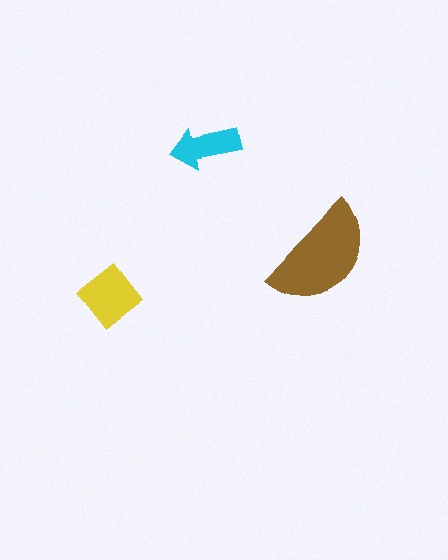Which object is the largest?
The brown semicircle.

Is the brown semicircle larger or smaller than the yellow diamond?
Larger.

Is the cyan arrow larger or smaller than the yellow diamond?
Smaller.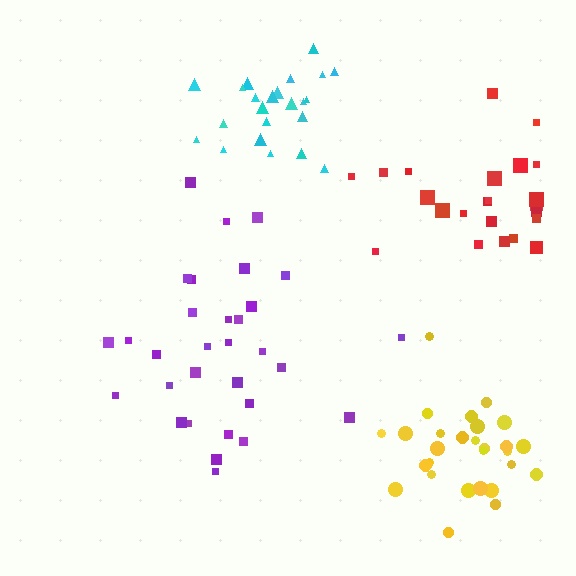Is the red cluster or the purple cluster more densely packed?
Red.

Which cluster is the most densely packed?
Yellow.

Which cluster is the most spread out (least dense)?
Purple.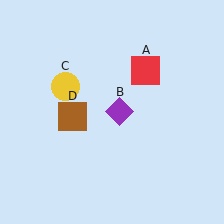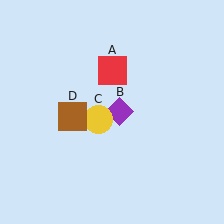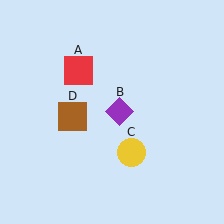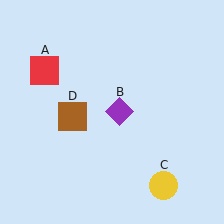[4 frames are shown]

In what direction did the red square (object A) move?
The red square (object A) moved left.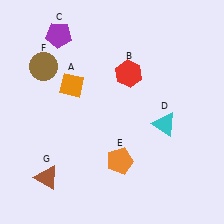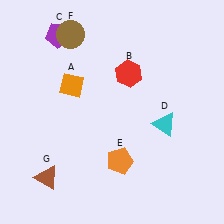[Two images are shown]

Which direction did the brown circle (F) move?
The brown circle (F) moved up.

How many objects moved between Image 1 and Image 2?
1 object moved between the two images.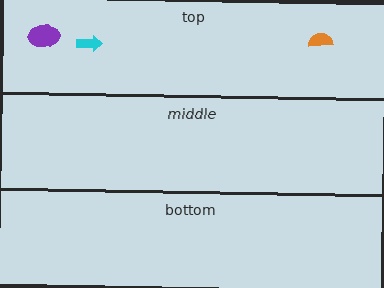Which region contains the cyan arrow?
The top region.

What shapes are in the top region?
The orange semicircle, the cyan arrow, the purple ellipse.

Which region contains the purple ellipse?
The top region.